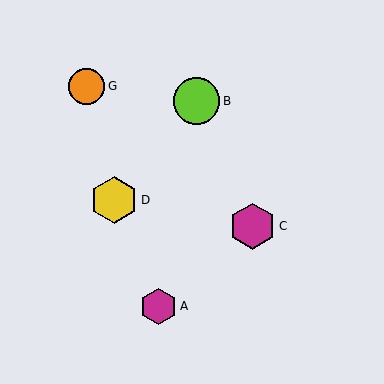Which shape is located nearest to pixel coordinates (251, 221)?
The magenta hexagon (labeled C) at (252, 226) is nearest to that location.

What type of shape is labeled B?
Shape B is a lime circle.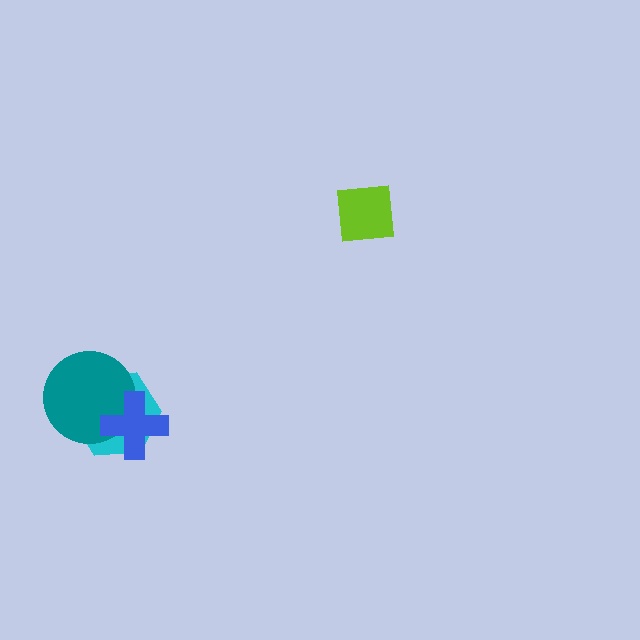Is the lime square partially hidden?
No, no other shape covers it.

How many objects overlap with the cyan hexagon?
2 objects overlap with the cyan hexagon.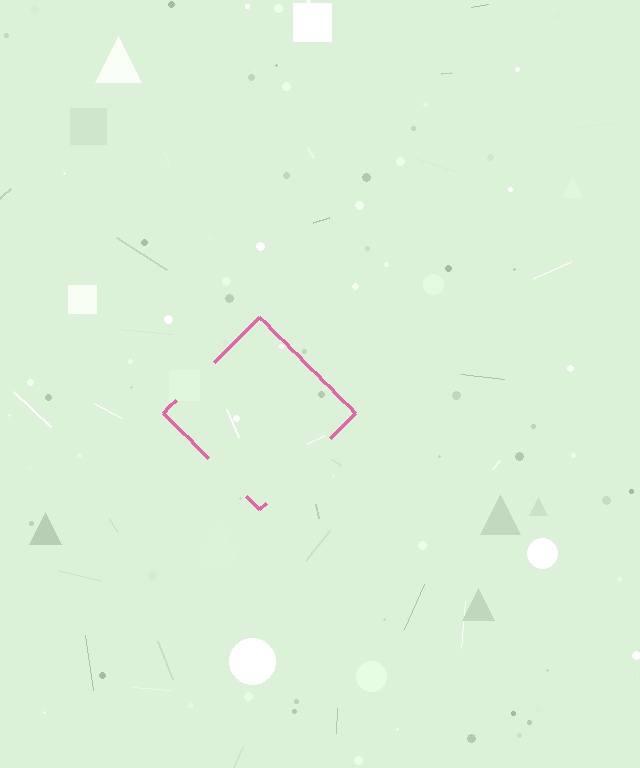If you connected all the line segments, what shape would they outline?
They would outline a diamond.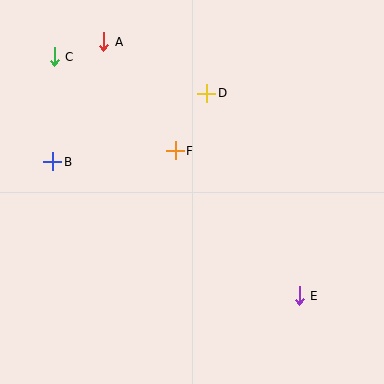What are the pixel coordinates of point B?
Point B is at (53, 162).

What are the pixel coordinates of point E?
Point E is at (299, 296).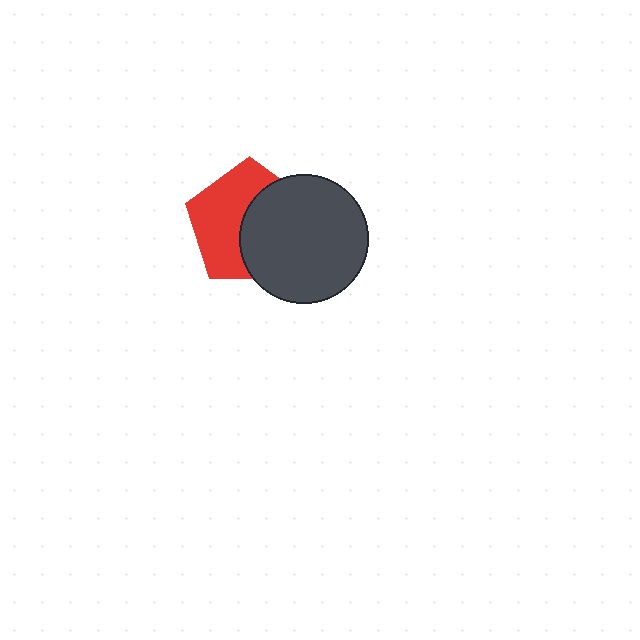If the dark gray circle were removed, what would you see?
You would see the complete red pentagon.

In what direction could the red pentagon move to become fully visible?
The red pentagon could move left. That would shift it out from behind the dark gray circle entirely.